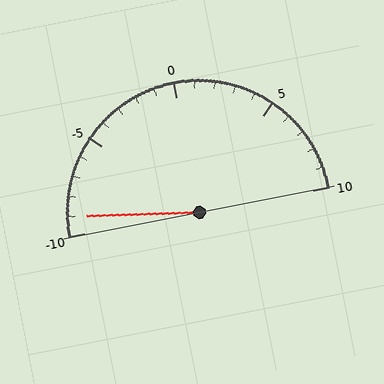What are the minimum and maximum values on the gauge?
The gauge ranges from -10 to 10.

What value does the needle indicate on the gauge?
The needle indicates approximately -9.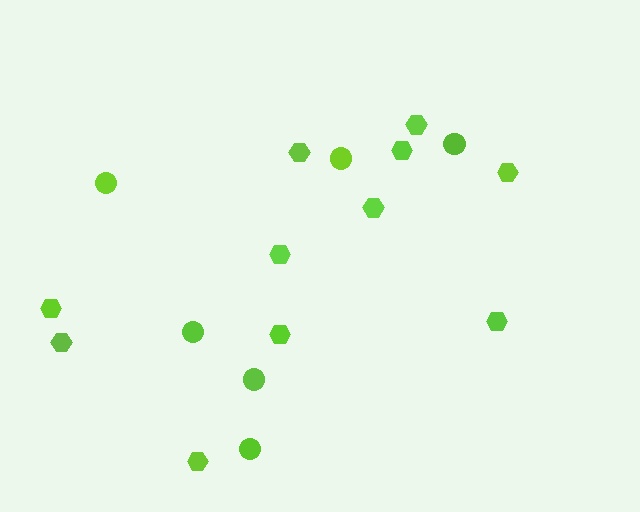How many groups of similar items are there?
There are 2 groups: one group of hexagons (11) and one group of circles (6).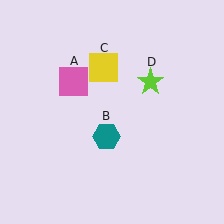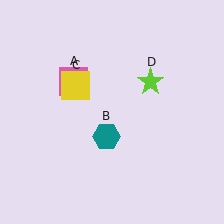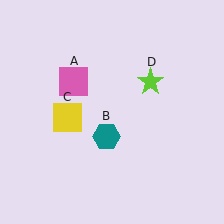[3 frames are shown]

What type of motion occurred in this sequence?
The yellow square (object C) rotated counterclockwise around the center of the scene.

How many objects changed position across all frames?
1 object changed position: yellow square (object C).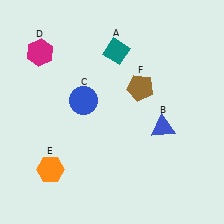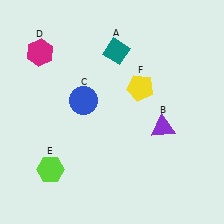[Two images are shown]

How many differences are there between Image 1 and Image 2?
There are 3 differences between the two images.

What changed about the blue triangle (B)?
In Image 1, B is blue. In Image 2, it changed to purple.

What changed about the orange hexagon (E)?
In Image 1, E is orange. In Image 2, it changed to lime.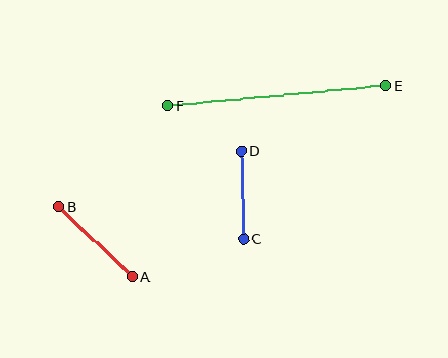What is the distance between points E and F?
The distance is approximately 218 pixels.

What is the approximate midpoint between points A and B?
The midpoint is at approximately (95, 242) pixels.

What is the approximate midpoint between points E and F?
The midpoint is at approximately (277, 96) pixels.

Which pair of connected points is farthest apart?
Points E and F are farthest apart.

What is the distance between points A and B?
The distance is approximately 102 pixels.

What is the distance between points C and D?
The distance is approximately 88 pixels.